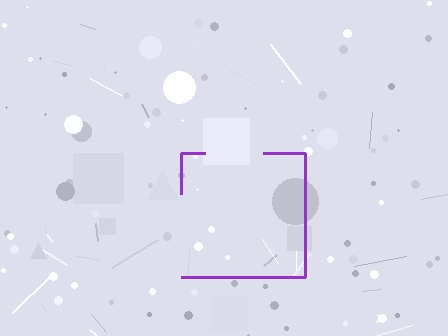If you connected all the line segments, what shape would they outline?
They would outline a square.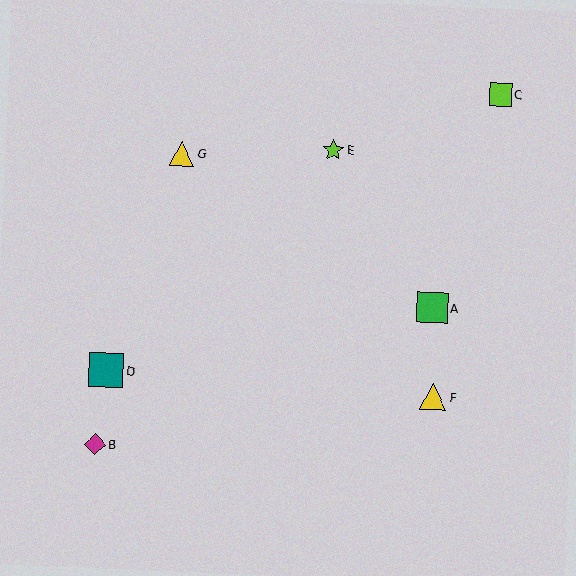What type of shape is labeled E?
Shape E is a lime star.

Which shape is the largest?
The teal square (labeled D) is the largest.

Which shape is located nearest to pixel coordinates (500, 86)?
The lime square (labeled C) at (501, 95) is nearest to that location.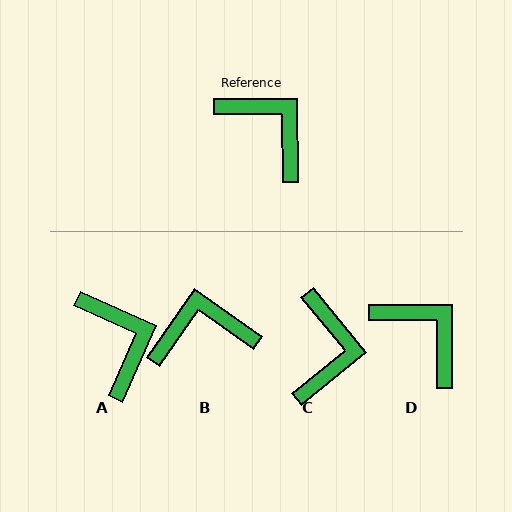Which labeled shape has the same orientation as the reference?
D.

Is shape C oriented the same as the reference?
No, it is off by about 51 degrees.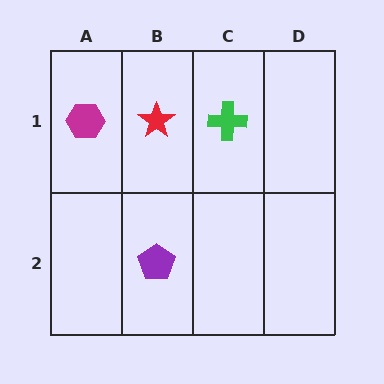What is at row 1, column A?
A magenta hexagon.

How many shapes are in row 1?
3 shapes.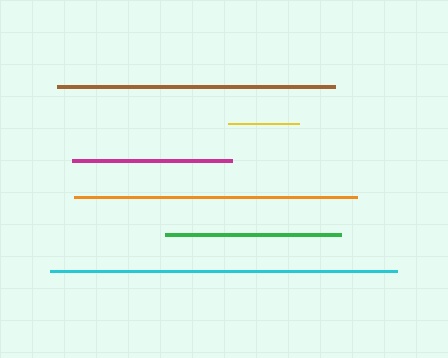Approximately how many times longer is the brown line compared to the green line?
The brown line is approximately 1.6 times the length of the green line.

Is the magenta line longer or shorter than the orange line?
The orange line is longer than the magenta line.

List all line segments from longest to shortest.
From longest to shortest: cyan, orange, brown, green, magenta, yellow.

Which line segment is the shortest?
The yellow line is the shortest at approximately 71 pixels.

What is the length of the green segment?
The green segment is approximately 176 pixels long.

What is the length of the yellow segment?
The yellow segment is approximately 71 pixels long.